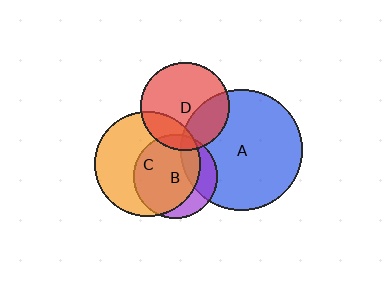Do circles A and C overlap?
Yes.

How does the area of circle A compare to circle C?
Approximately 1.3 times.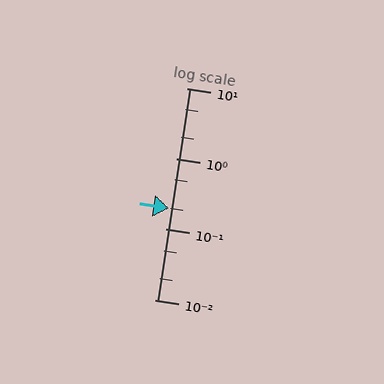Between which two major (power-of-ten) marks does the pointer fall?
The pointer is between 0.1 and 1.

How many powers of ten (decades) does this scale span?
The scale spans 3 decades, from 0.01 to 10.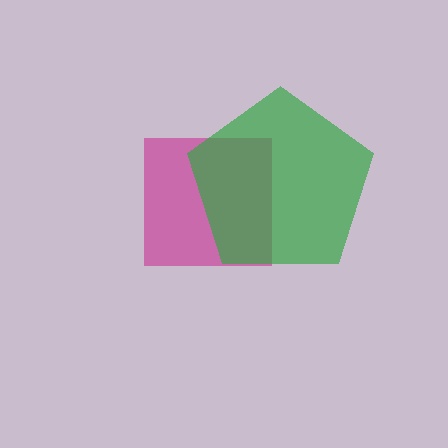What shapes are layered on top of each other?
The layered shapes are: a magenta square, a green pentagon.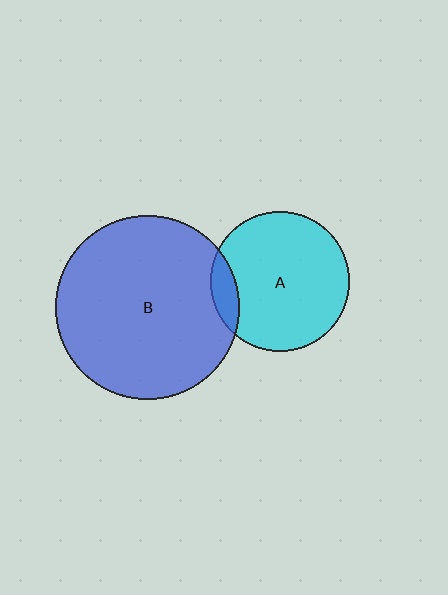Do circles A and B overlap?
Yes.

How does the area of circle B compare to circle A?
Approximately 1.7 times.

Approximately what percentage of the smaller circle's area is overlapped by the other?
Approximately 10%.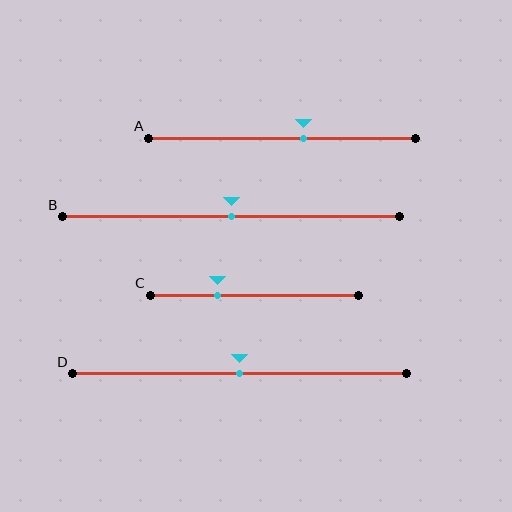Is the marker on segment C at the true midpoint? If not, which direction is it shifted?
No, the marker on segment C is shifted to the left by about 18% of the segment length.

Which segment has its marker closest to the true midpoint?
Segment B has its marker closest to the true midpoint.